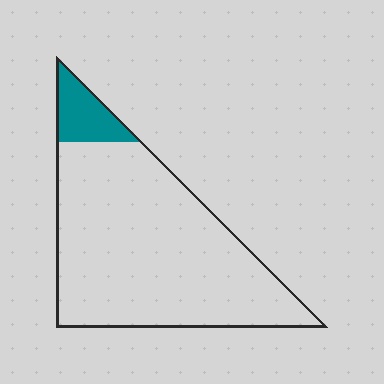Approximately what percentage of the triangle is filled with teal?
Approximately 10%.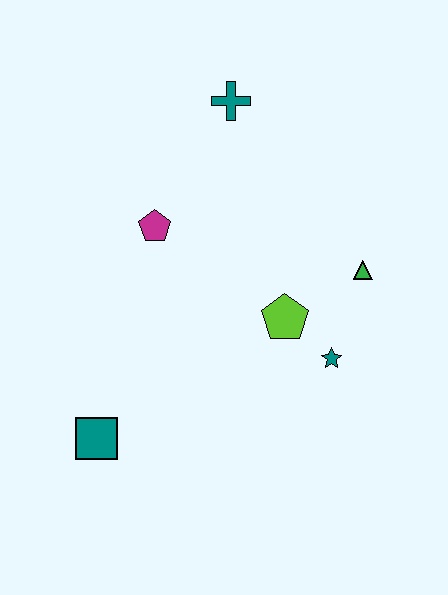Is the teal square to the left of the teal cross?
Yes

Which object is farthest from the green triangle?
The teal square is farthest from the green triangle.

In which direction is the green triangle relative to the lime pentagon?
The green triangle is to the right of the lime pentagon.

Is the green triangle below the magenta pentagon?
Yes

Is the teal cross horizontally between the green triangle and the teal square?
Yes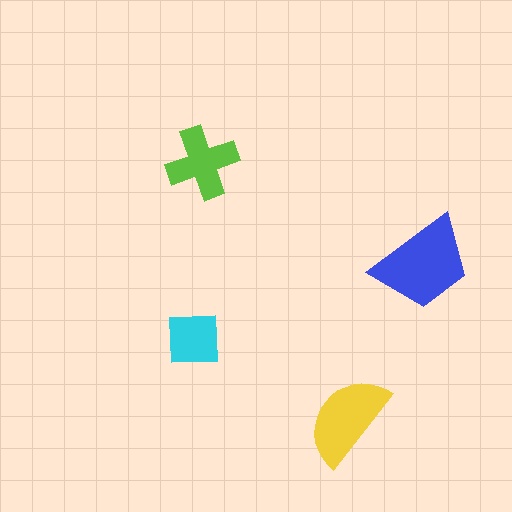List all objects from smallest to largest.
The cyan square, the lime cross, the yellow semicircle, the blue trapezoid.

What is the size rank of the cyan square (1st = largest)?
4th.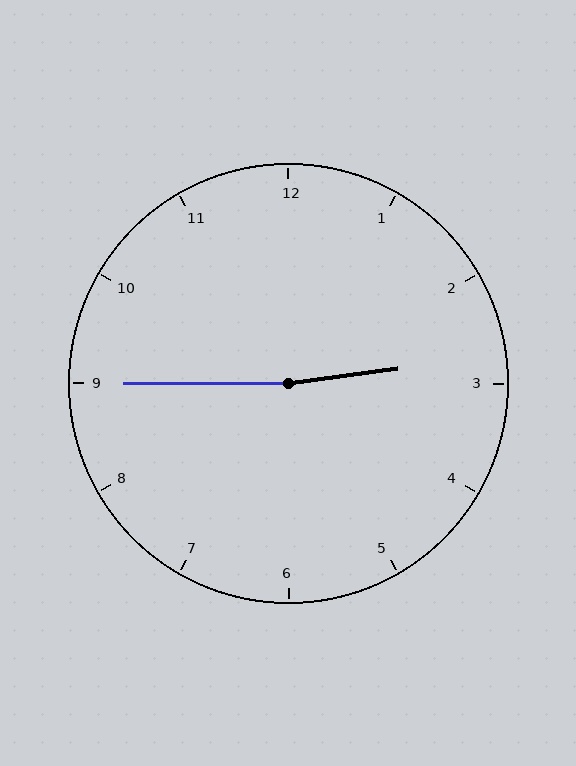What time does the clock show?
2:45.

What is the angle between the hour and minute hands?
Approximately 172 degrees.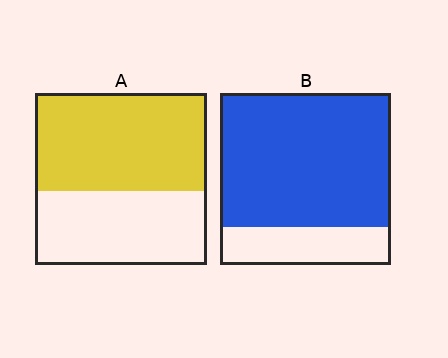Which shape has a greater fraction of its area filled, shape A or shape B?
Shape B.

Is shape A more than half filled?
Yes.